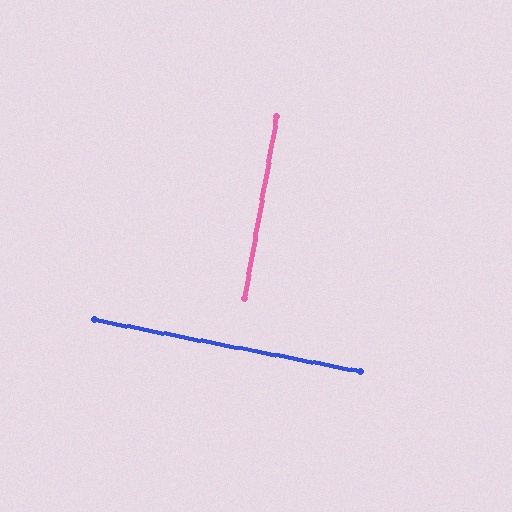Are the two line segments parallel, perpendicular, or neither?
Perpendicular — they meet at approximately 89°.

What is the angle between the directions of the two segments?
Approximately 89 degrees.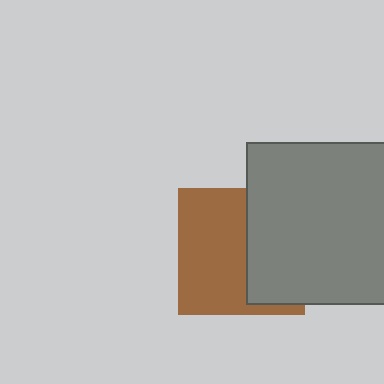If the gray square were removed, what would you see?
You would see the complete brown square.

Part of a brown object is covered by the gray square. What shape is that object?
It is a square.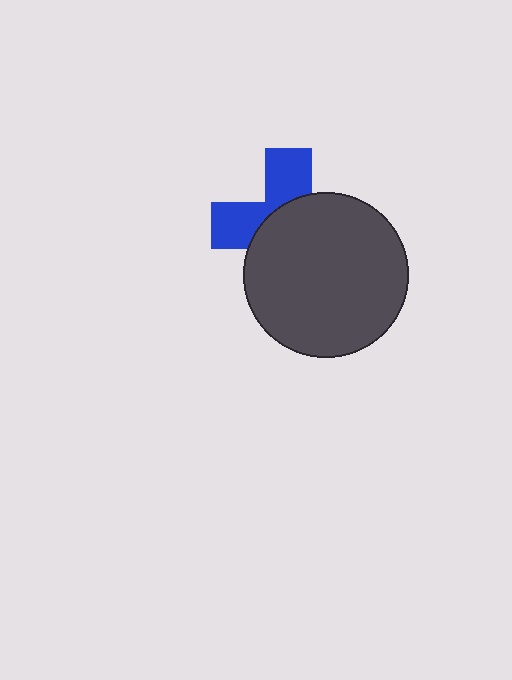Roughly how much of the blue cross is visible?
A small part of it is visible (roughly 39%).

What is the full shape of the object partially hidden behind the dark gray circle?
The partially hidden object is a blue cross.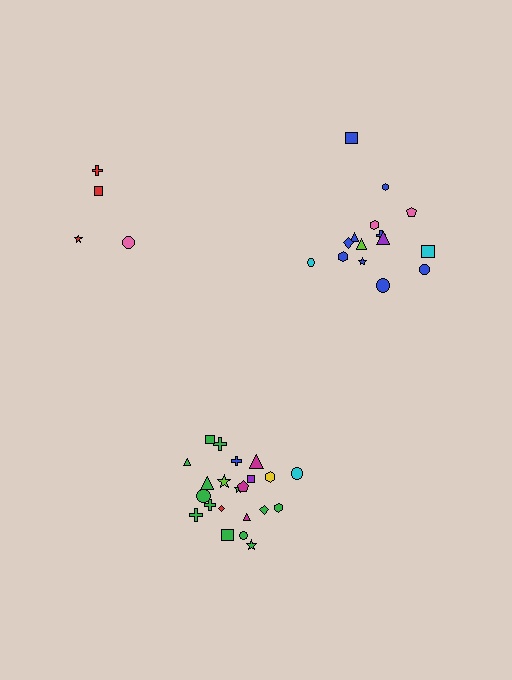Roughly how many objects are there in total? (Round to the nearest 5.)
Roughly 40 objects in total.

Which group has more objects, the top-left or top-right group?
The top-right group.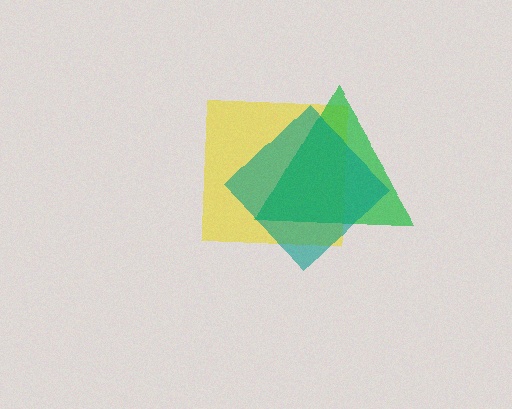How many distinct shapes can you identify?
There are 3 distinct shapes: a yellow square, a green triangle, a teal diamond.